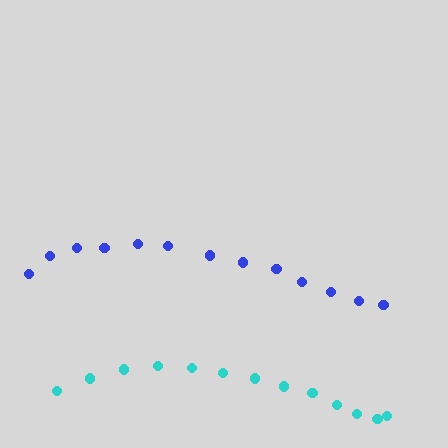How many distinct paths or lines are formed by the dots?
There are 2 distinct paths.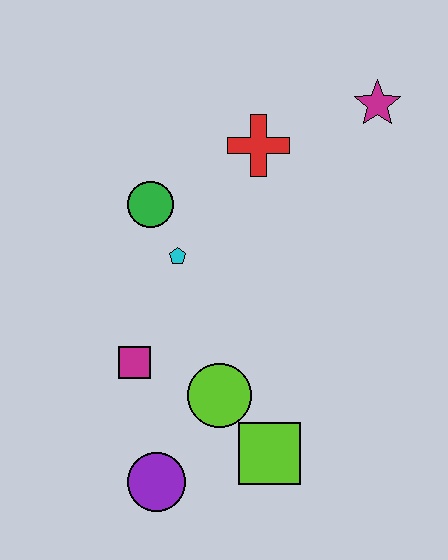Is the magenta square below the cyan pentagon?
Yes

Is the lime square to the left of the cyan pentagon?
No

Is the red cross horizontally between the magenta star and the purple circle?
Yes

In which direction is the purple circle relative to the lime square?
The purple circle is to the left of the lime square.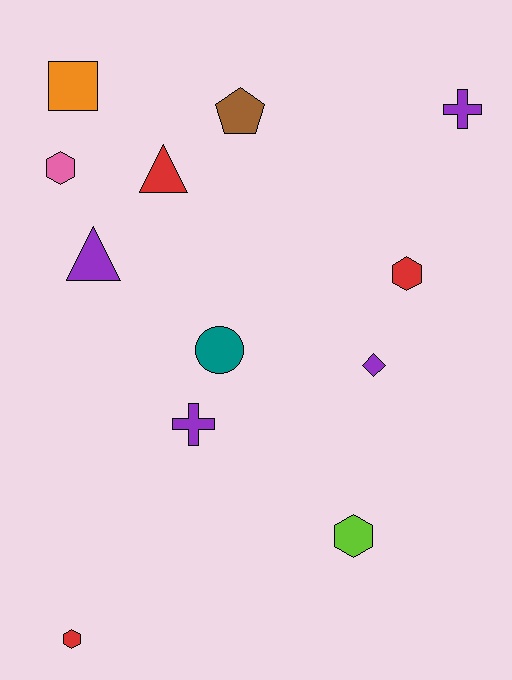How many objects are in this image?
There are 12 objects.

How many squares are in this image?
There is 1 square.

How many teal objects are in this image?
There is 1 teal object.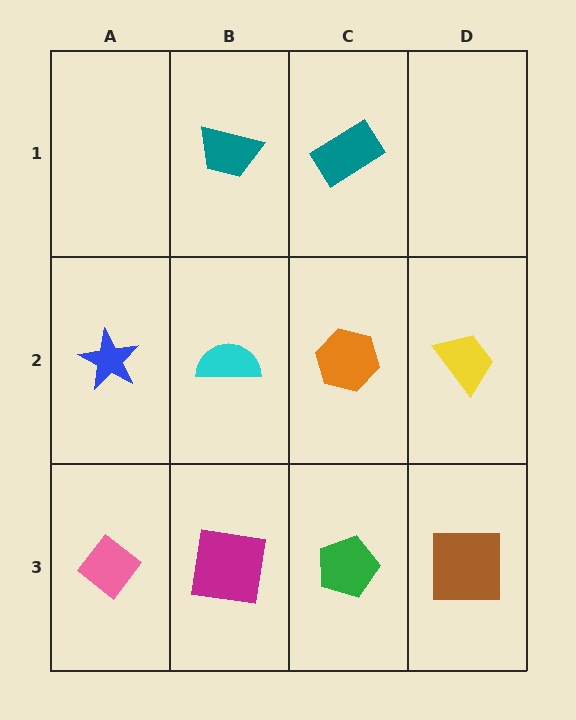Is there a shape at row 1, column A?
No, that cell is empty.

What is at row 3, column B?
A magenta square.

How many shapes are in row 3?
4 shapes.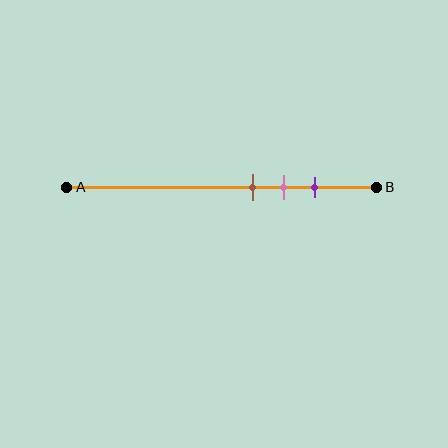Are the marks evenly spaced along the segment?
Yes, the marks are approximately evenly spaced.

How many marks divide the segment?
There are 3 marks dividing the segment.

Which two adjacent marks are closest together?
The brown and pink marks are the closest adjacent pair.